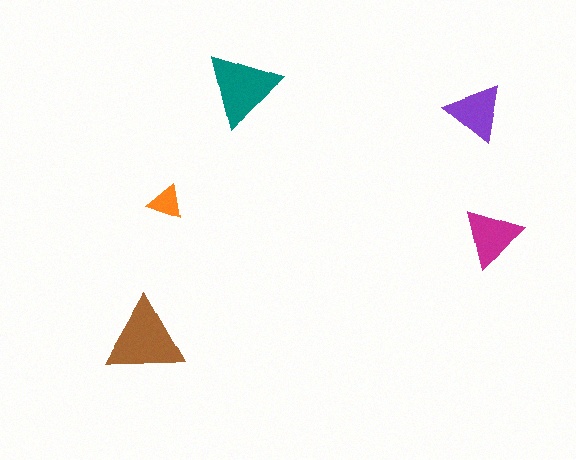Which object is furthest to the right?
The magenta triangle is rightmost.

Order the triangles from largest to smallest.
the brown one, the teal one, the magenta one, the purple one, the orange one.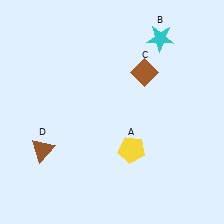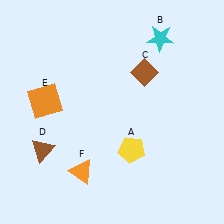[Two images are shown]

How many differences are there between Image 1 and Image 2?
There are 2 differences between the two images.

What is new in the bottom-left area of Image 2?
An orange triangle (F) was added in the bottom-left area of Image 2.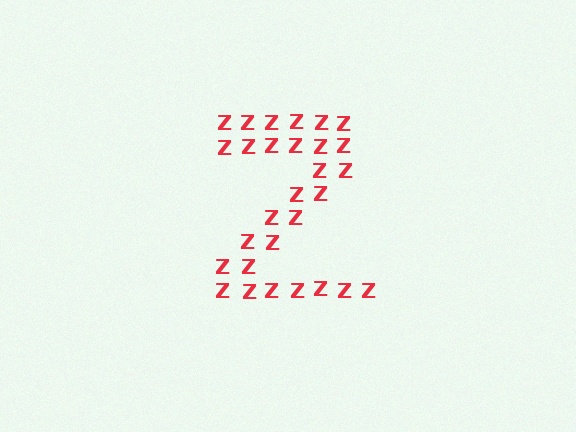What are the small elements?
The small elements are letter Z's.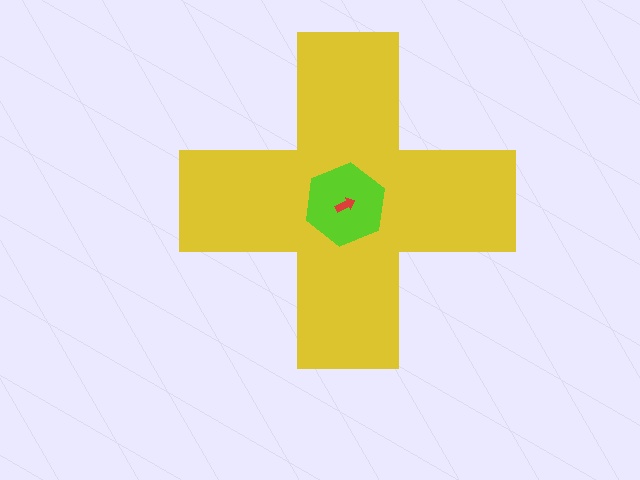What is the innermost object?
The red arrow.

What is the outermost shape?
The yellow cross.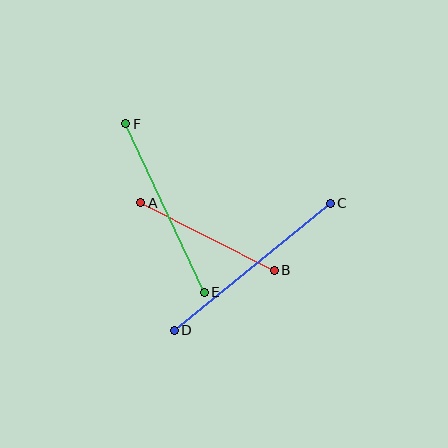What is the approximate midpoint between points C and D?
The midpoint is at approximately (252, 267) pixels.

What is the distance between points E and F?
The distance is approximately 186 pixels.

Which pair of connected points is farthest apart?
Points C and D are farthest apart.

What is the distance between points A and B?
The distance is approximately 149 pixels.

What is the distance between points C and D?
The distance is approximately 201 pixels.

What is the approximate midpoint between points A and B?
The midpoint is at approximately (207, 237) pixels.